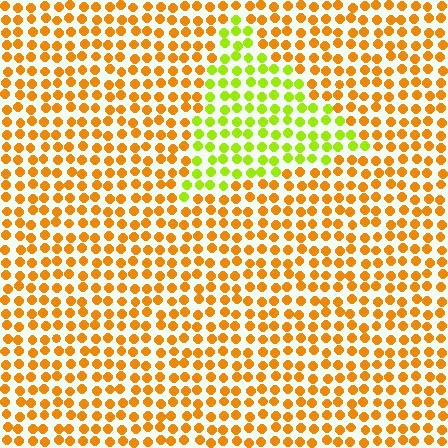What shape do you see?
I see a triangle.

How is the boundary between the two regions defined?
The boundary is defined purely by a slight shift in hue (about 49 degrees). Spacing, size, and orientation are identical on both sides.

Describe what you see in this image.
The image is filled with small orange elements in a uniform arrangement. A triangle-shaped region is visible where the elements are tinted to a slightly different hue, forming a subtle color boundary.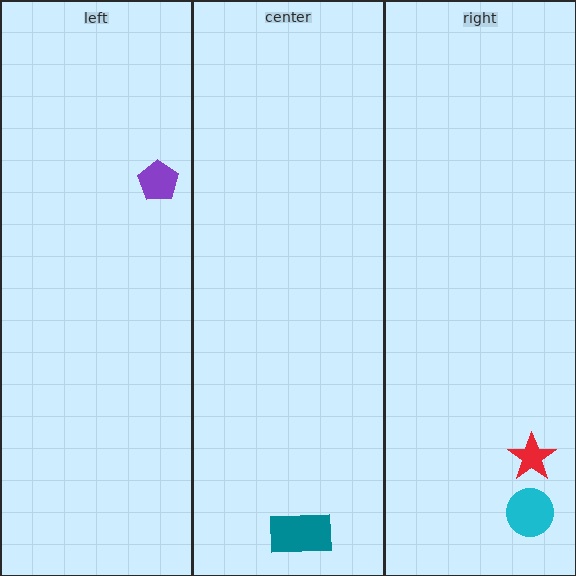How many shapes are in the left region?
1.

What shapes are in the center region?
The teal rectangle.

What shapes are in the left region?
The purple pentagon.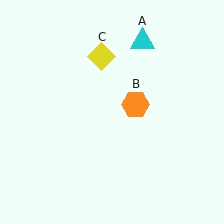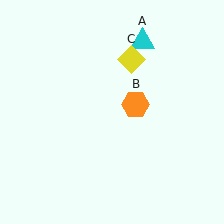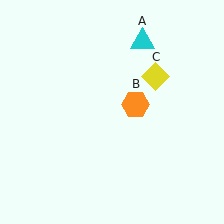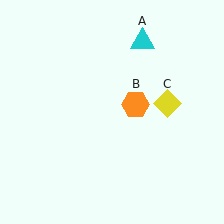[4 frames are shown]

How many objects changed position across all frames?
1 object changed position: yellow diamond (object C).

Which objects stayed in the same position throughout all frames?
Cyan triangle (object A) and orange hexagon (object B) remained stationary.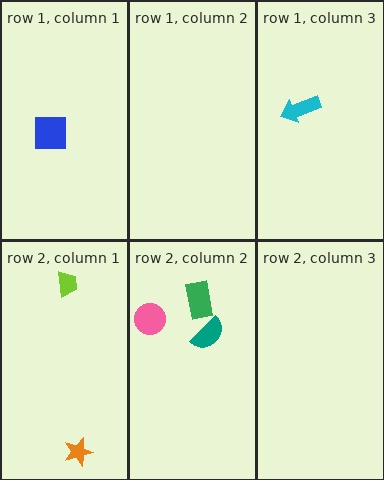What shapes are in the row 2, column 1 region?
The orange star, the lime trapezoid.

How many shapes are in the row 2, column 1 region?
2.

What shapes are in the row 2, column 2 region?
The pink circle, the green rectangle, the teal semicircle.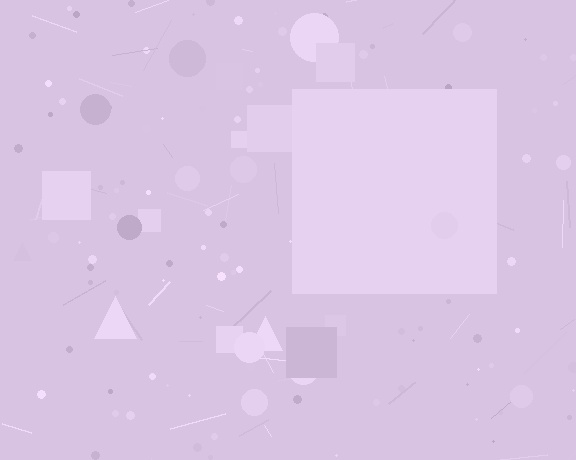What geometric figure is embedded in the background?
A square is embedded in the background.